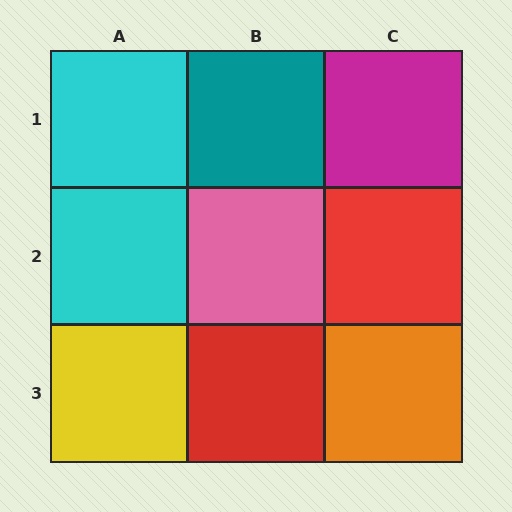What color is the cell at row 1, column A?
Cyan.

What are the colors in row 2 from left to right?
Cyan, pink, red.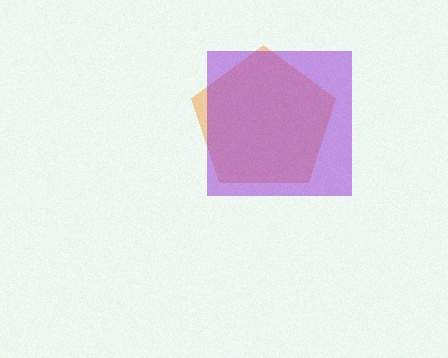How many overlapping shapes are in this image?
There are 2 overlapping shapes in the image.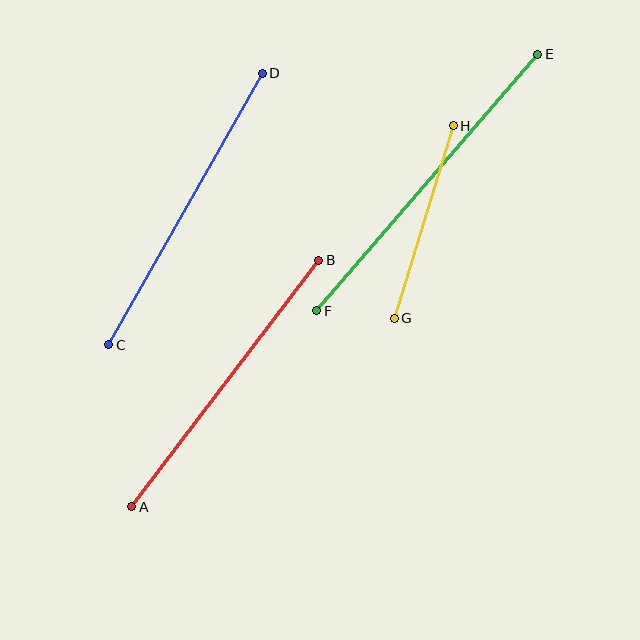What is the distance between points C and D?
The distance is approximately 312 pixels.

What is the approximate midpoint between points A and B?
The midpoint is at approximately (225, 384) pixels.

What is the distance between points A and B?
The distance is approximately 310 pixels.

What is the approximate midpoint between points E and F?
The midpoint is at approximately (427, 183) pixels.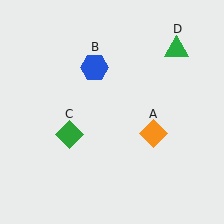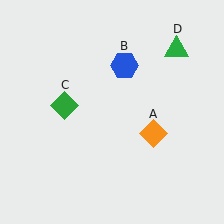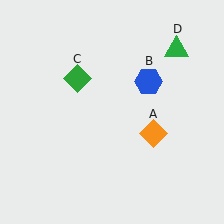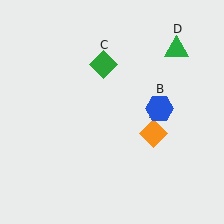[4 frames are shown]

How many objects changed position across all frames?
2 objects changed position: blue hexagon (object B), green diamond (object C).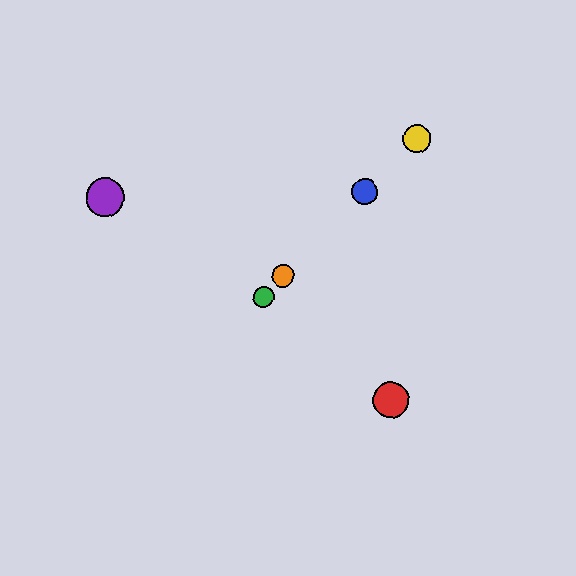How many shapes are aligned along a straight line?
4 shapes (the blue circle, the green circle, the yellow circle, the orange circle) are aligned along a straight line.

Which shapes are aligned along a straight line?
The blue circle, the green circle, the yellow circle, the orange circle are aligned along a straight line.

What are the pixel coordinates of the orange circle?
The orange circle is at (283, 276).